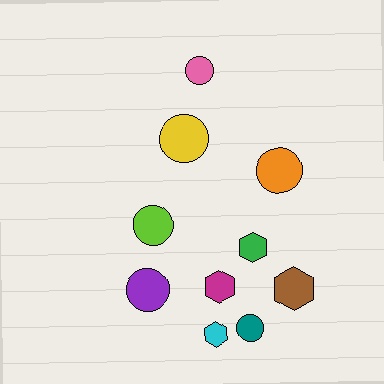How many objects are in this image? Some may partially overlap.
There are 10 objects.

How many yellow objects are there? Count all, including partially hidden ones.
There is 1 yellow object.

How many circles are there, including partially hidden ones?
There are 6 circles.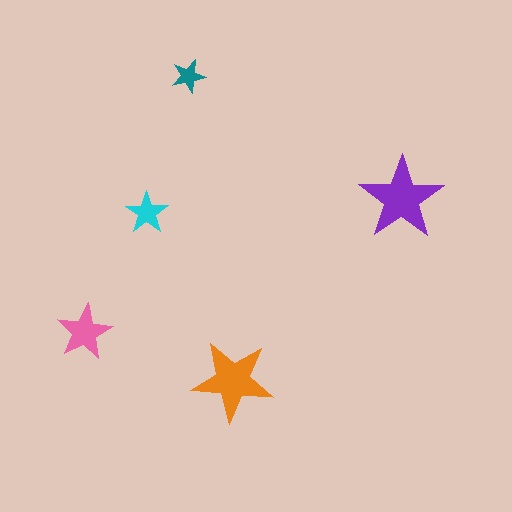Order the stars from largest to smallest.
the purple one, the orange one, the pink one, the cyan one, the teal one.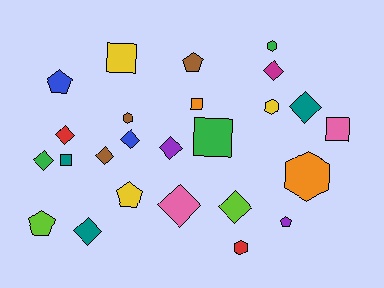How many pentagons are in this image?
There are 5 pentagons.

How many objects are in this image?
There are 25 objects.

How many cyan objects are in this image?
There are no cyan objects.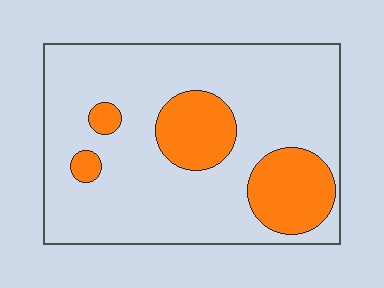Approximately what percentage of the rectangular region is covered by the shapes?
Approximately 20%.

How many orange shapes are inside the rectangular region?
4.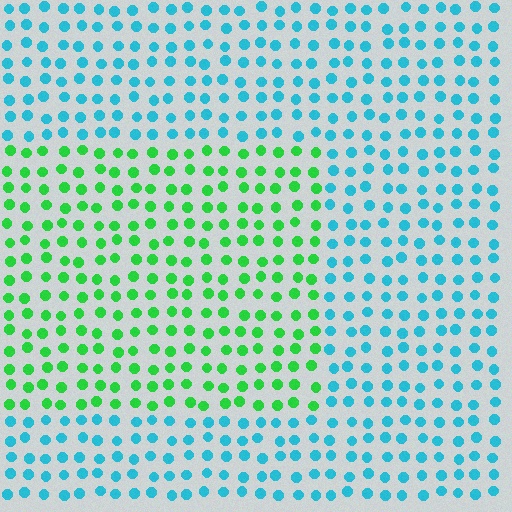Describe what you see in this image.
The image is filled with small cyan elements in a uniform arrangement. A rectangle-shaped region is visible where the elements are tinted to a slightly different hue, forming a subtle color boundary.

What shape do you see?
I see a rectangle.